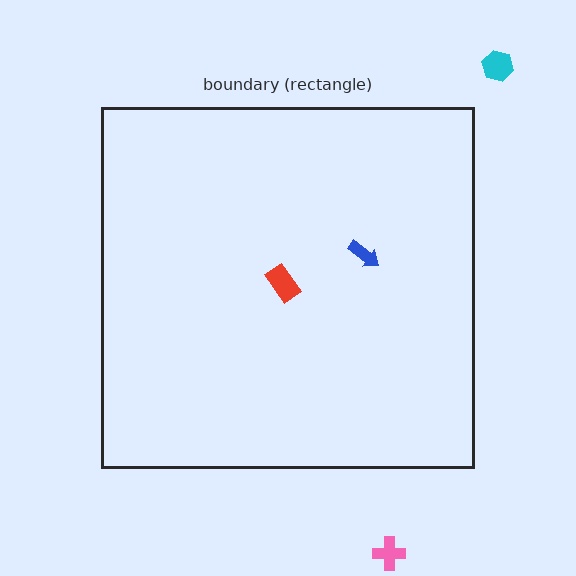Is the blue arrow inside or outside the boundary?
Inside.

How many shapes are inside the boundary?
2 inside, 2 outside.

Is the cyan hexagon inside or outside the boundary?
Outside.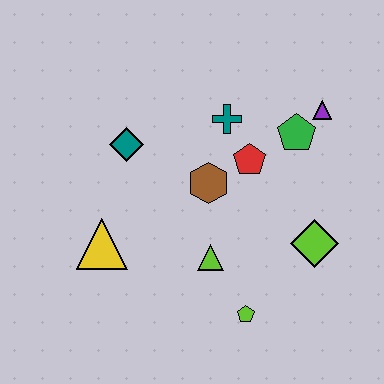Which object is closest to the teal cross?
The red pentagon is closest to the teal cross.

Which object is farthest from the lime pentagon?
The purple triangle is farthest from the lime pentagon.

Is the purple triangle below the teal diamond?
No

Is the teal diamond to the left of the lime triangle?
Yes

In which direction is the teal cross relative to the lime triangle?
The teal cross is above the lime triangle.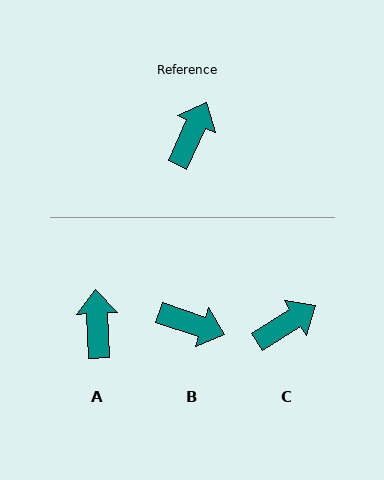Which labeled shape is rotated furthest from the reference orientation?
B, about 84 degrees away.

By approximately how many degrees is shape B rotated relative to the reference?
Approximately 84 degrees clockwise.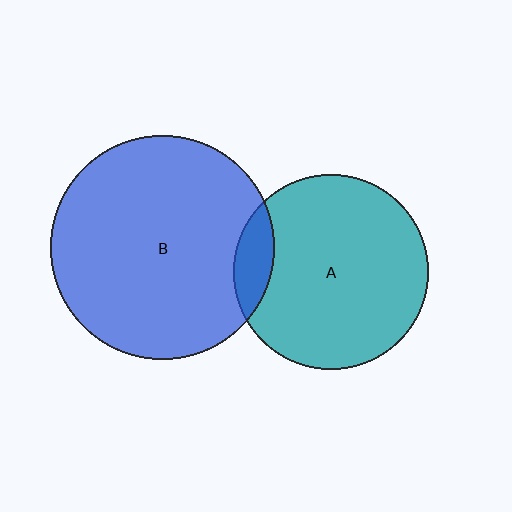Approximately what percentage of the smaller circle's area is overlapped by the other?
Approximately 10%.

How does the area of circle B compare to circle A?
Approximately 1.3 times.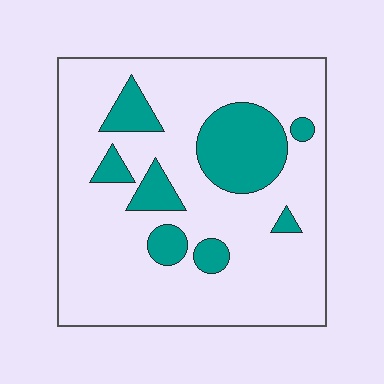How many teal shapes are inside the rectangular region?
8.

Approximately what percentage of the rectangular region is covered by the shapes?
Approximately 20%.